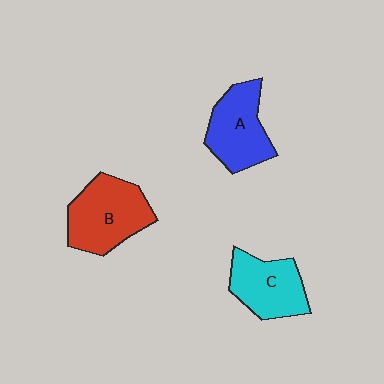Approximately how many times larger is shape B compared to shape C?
Approximately 1.2 times.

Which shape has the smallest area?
Shape C (cyan).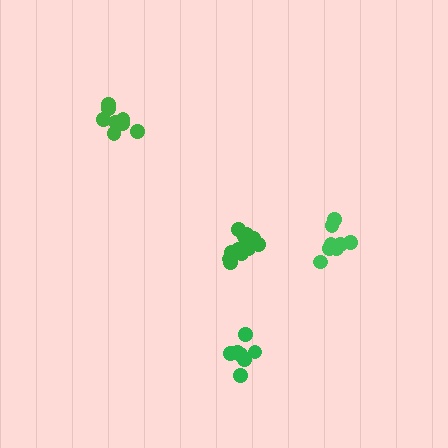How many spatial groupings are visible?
There are 4 spatial groupings.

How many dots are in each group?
Group 1: 8 dots, Group 2: 9 dots, Group 3: 7 dots, Group 4: 13 dots (37 total).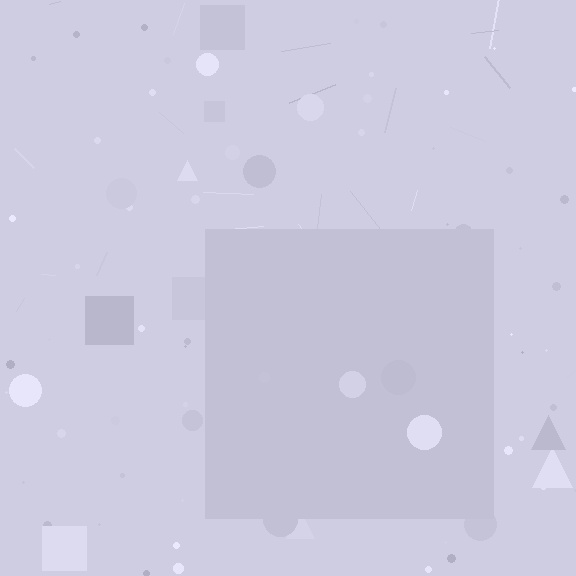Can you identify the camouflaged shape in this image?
The camouflaged shape is a square.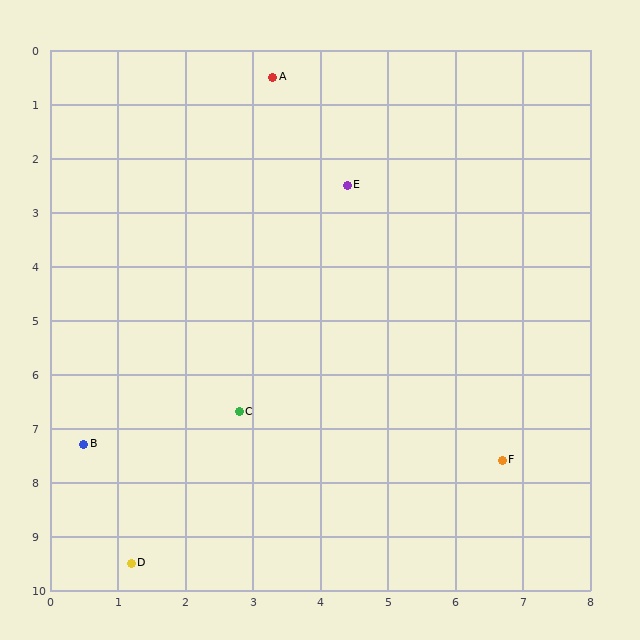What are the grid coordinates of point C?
Point C is at approximately (2.8, 6.7).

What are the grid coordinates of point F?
Point F is at approximately (6.7, 7.6).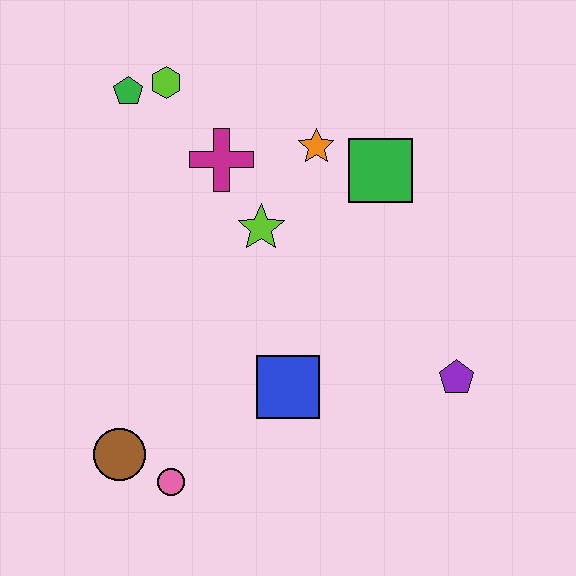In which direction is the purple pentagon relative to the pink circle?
The purple pentagon is to the right of the pink circle.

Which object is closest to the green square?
The orange star is closest to the green square.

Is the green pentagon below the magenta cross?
No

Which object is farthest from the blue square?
The green pentagon is farthest from the blue square.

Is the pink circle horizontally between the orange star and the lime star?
No